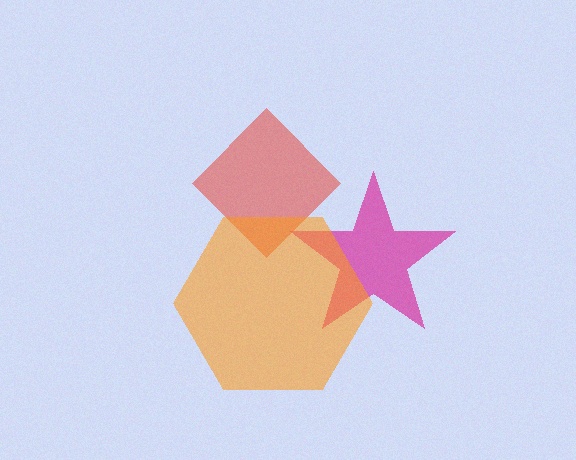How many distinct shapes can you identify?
There are 3 distinct shapes: a red diamond, a magenta star, an orange hexagon.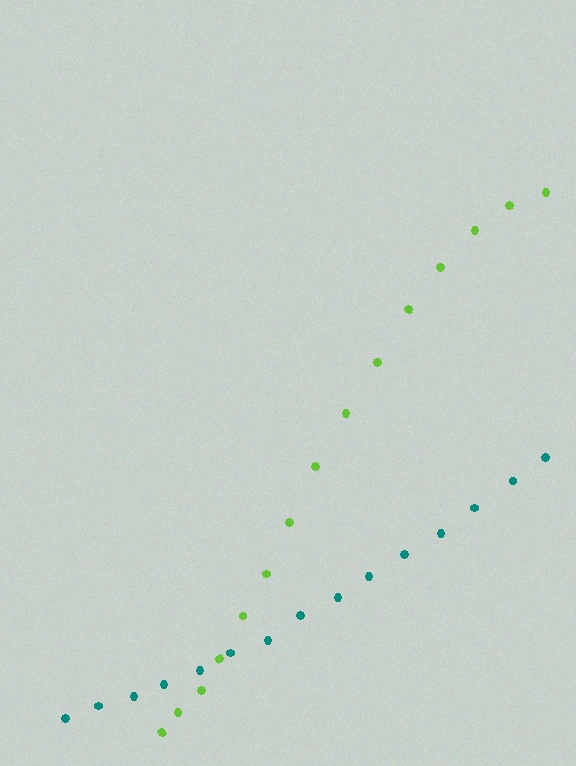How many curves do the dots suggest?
There are 2 distinct paths.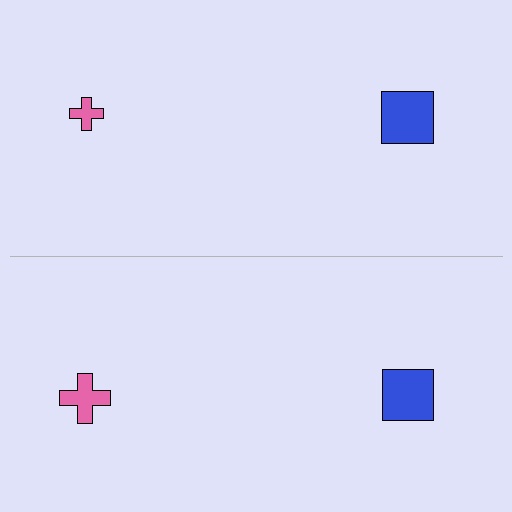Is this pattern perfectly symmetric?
No, the pattern is not perfectly symmetric. The pink cross on the bottom side has a different size than its mirror counterpart.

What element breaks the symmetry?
The pink cross on the bottom side has a different size than its mirror counterpart.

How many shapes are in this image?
There are 4 shapes in this image.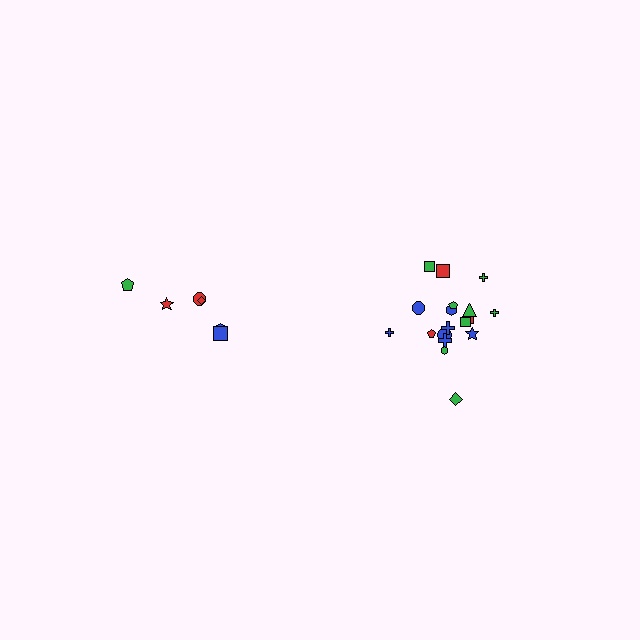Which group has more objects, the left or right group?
The right group.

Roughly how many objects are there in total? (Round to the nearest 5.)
Roughly 25 objects in total.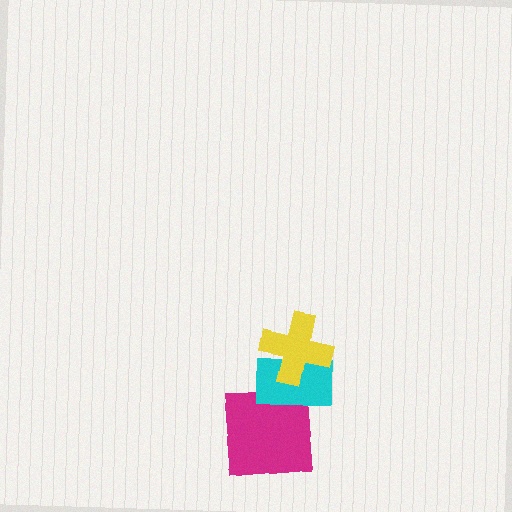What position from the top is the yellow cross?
The yellow cross is 1st from the top.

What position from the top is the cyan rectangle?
The cyan rectangle is 2nd from the top.